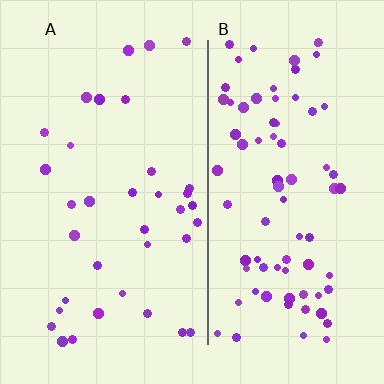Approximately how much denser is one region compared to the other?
Approximately 2.3× — region B over region A.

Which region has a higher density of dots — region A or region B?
B (the right).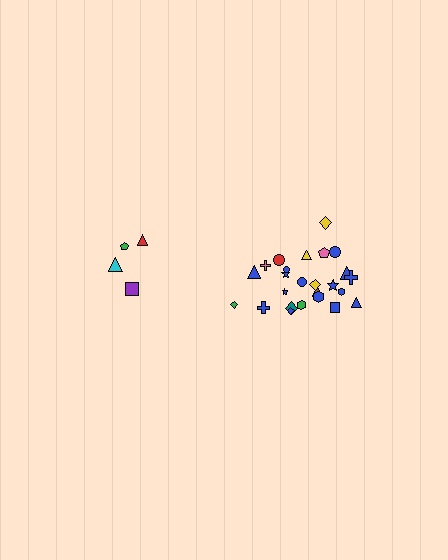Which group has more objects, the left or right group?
The right group.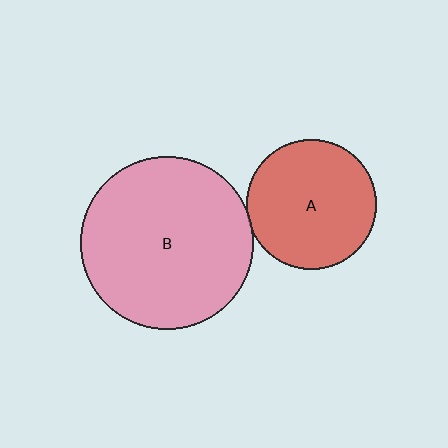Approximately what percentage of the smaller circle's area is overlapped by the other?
Approximately 5%.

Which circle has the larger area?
Circle B (pink).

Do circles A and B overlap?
Yes.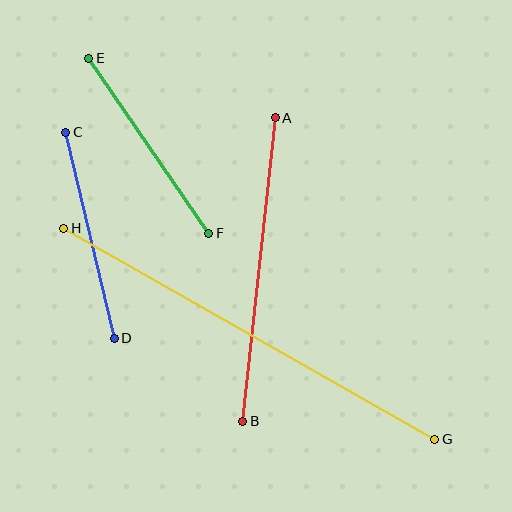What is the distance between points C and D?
The distance is approximately 212 pixels.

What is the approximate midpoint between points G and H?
The midpoint is at approximately (249, 334) pixels.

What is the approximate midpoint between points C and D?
The midpoint is at approximately (90, 235) pixels.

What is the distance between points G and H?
The distance is approximately 427 pixels.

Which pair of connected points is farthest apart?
Points G and H are farthest apart.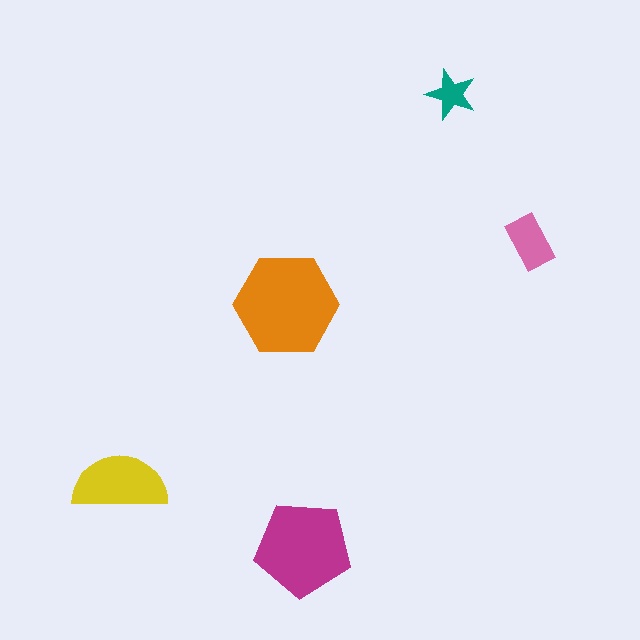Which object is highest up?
The teal star is topmost.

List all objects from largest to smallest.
The orange hexagon, the magenta pentagon, the yellow semicircle, the pink rectangle, the teal star.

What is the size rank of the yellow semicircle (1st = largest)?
3rd.